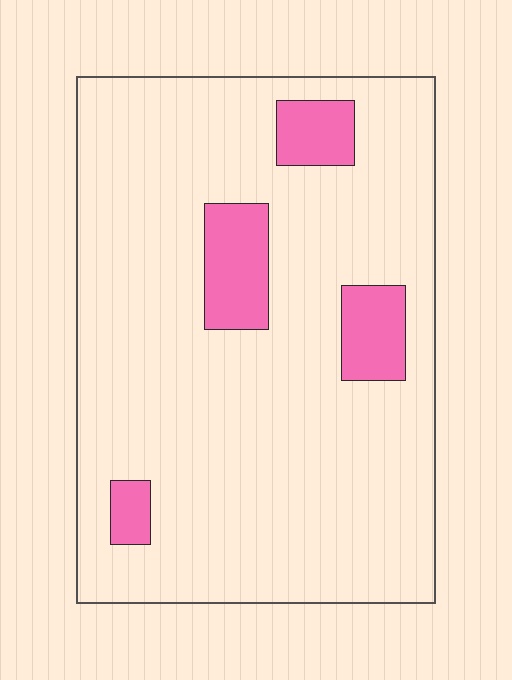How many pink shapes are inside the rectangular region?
4.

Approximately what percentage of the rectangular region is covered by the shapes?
Approximately 10%.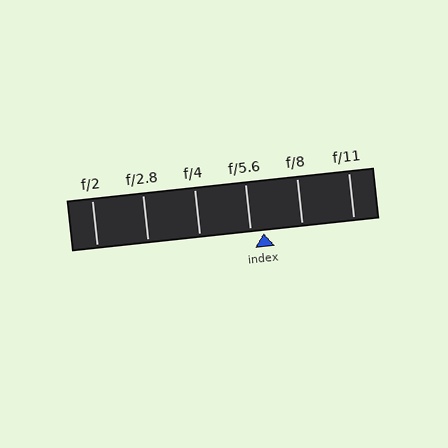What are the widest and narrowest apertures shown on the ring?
The widest aperture shown is f/2 and the narrowest is f/11.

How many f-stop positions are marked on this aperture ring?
There are 6 f-stop positions marked.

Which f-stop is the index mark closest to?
The index mark is closest to f/5.6.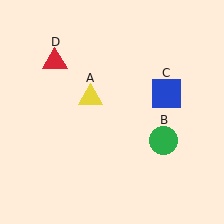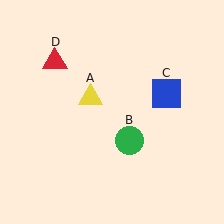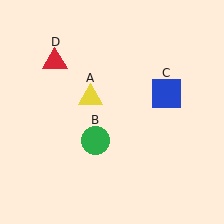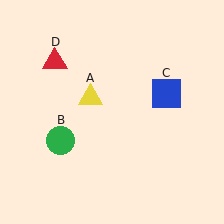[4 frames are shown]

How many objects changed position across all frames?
1 object changed position: green circle (object B).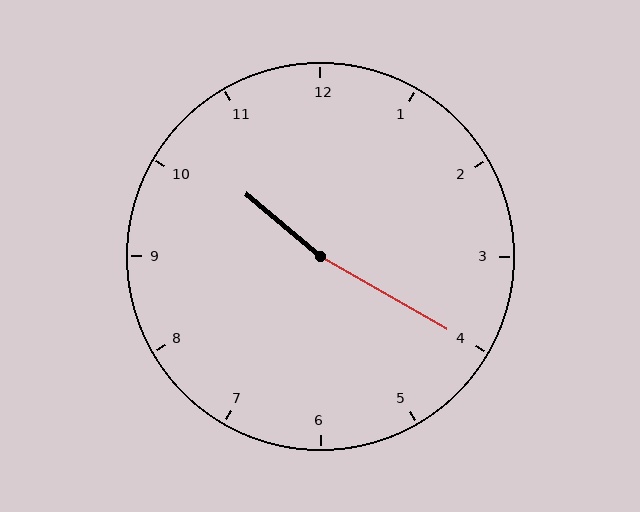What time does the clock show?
10:20.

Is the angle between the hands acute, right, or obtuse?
It is obtuse.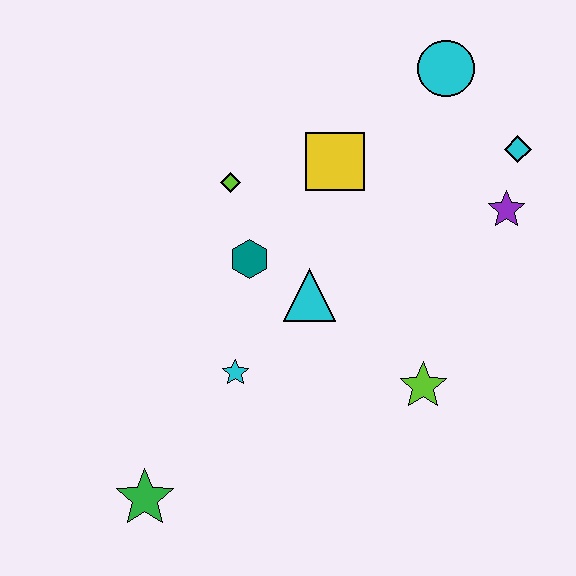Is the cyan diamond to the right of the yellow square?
Yes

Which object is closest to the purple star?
The cyan diamond is closest to the purple star.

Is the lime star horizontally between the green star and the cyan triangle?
No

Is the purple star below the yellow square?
Yes